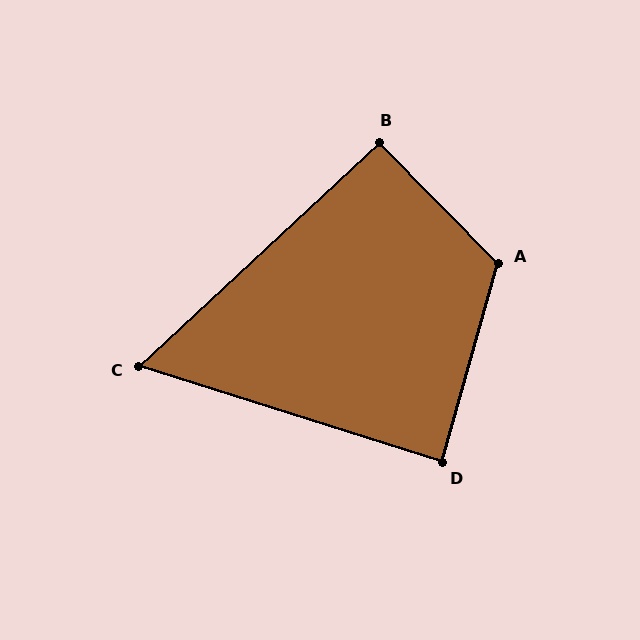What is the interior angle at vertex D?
Approximately 88 degrees (approximately right).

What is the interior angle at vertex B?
Approximately 92 degrees (approximately right).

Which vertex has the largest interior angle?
A, at approximately 120 degrees.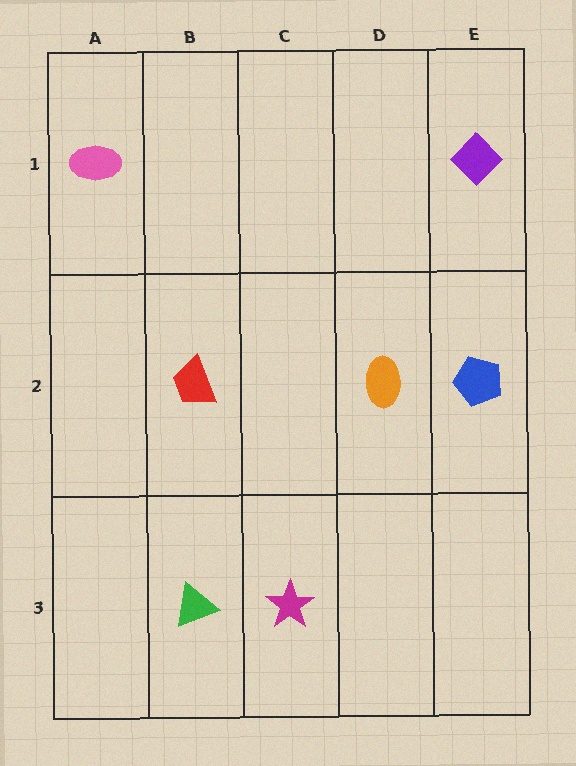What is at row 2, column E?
A blue pentagon.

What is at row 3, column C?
A magenta star.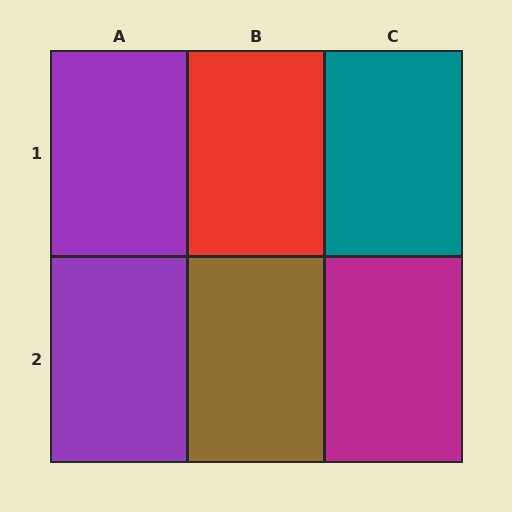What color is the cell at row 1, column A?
Purple.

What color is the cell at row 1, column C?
Teal.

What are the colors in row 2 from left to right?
Purple, brown, magenta.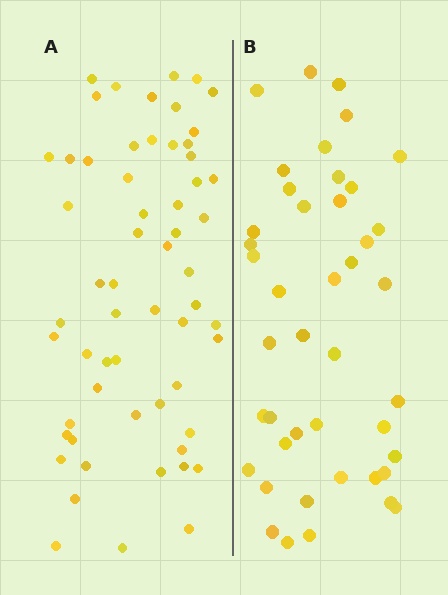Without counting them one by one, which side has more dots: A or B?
Region A (the left region) has more dots.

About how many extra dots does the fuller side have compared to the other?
Region A has approximately 15 more dots than region B.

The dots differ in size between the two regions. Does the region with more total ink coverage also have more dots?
No. Region B has more total ink coverage because its dots are larger, but region A actually contains more individual dots. Total area can be misleading — the number of items is what matters here.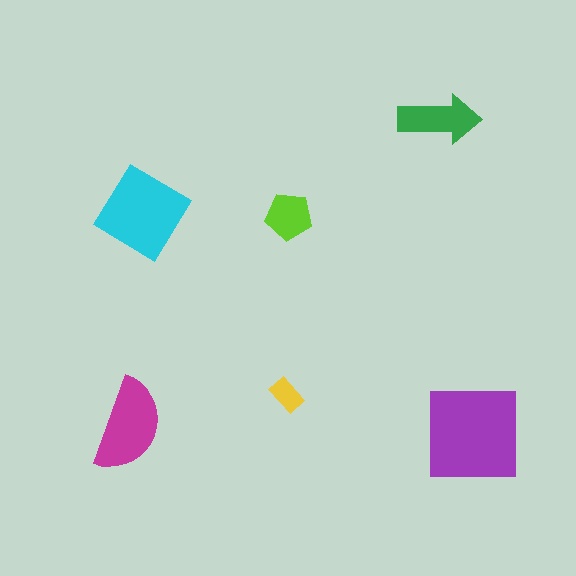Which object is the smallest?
The yellow rectangle.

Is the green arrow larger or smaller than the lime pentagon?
Larger.